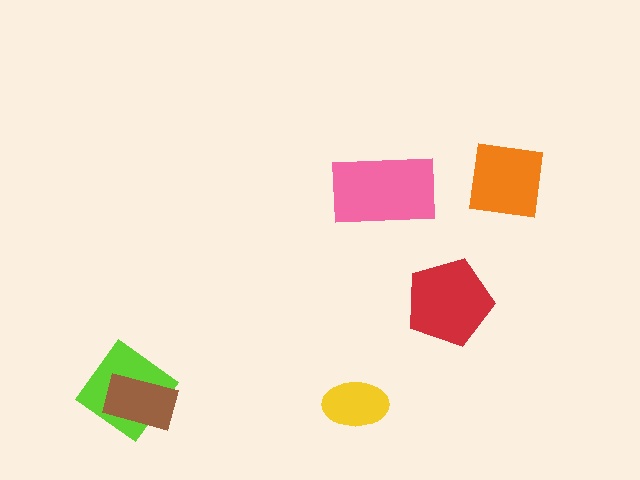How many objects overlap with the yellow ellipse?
0 objects overlap with the yellow ellipse.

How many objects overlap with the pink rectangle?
0 objects overlap with the pink rectangle.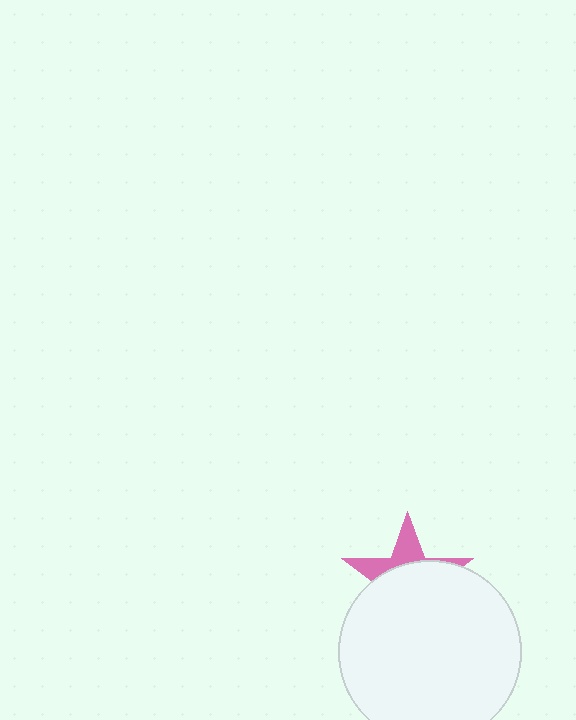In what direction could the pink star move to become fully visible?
The pink star could move up. That would shift it out from behind the white circle entirely.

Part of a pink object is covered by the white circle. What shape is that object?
It is a star.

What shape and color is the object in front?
The object in front is a white circle.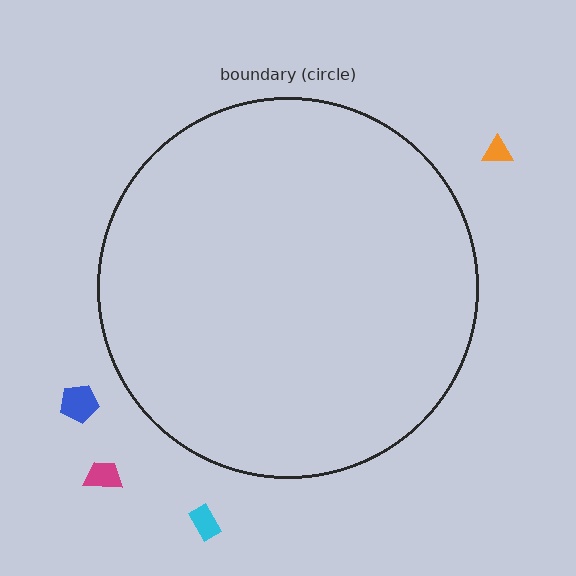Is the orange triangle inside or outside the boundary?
Outside.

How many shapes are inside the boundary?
0 inside, 4 outside.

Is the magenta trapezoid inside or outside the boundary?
Outside.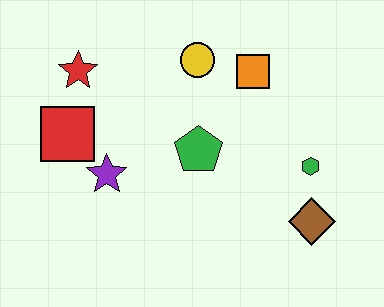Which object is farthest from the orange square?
The red square is farthest from the orange square.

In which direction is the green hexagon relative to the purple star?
The green hexagon is to the right of the purple star.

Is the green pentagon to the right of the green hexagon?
No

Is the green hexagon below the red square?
Yes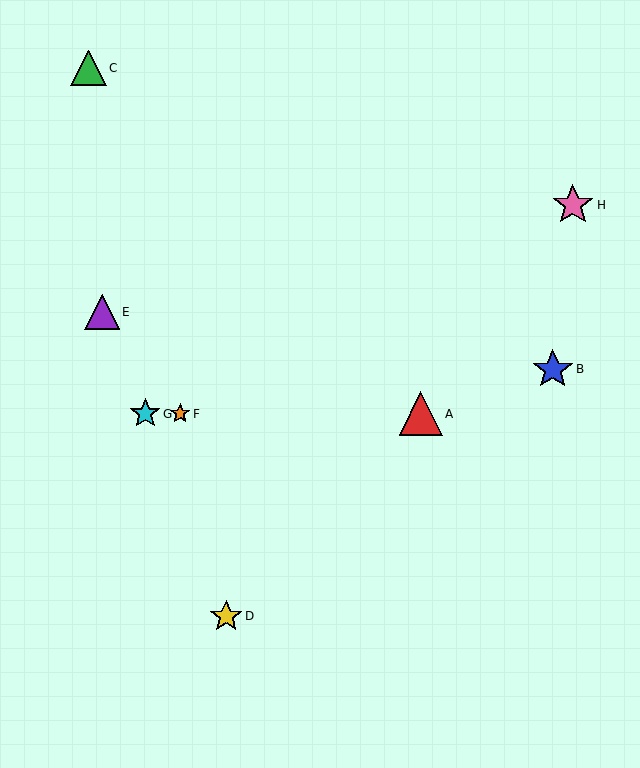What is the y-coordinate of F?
Object F is at y≈414.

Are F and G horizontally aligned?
Yes, both are at y≈414.